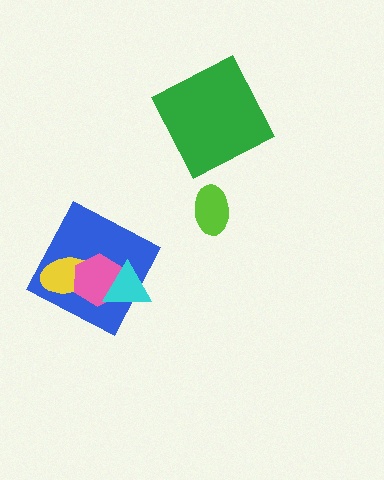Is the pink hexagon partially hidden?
Yes, it is partially covered by another shape.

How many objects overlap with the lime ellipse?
0 objects overlap with the lime ellipse.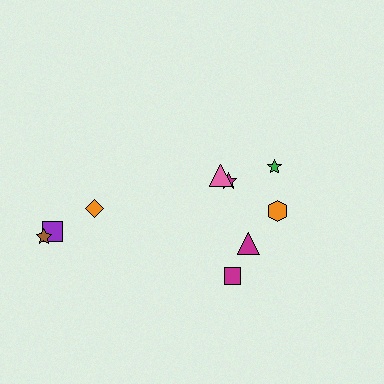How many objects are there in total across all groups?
There are 9 objects.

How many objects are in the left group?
There are 3 objects.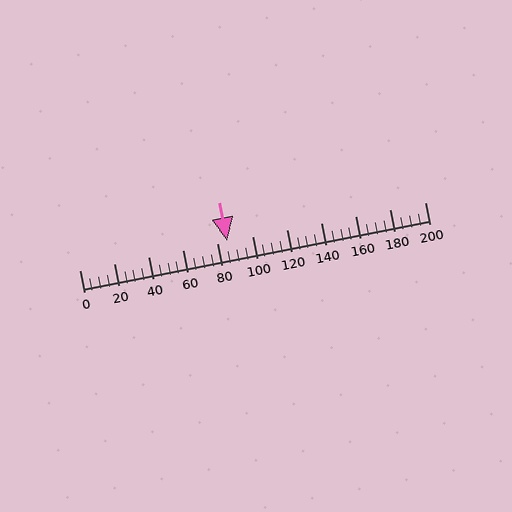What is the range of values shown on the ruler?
The ruler shows values from 0 to 200.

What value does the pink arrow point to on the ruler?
The pink arrow points to approximately 86.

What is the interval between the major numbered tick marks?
The major tick marks are spaced 20 units apart.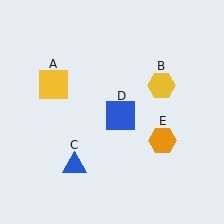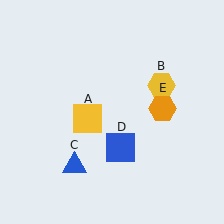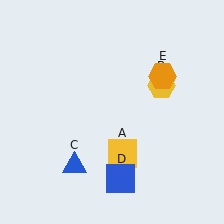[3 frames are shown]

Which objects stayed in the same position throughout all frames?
Yellow hexagon (object B) and blue triangle (object C) remained stationary.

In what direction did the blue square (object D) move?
The blue square (object D) moved down.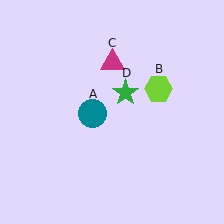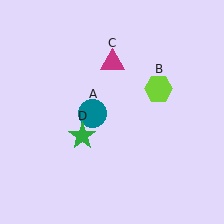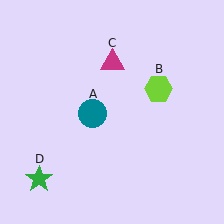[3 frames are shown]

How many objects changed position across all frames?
1 object changed position: green star (object D).